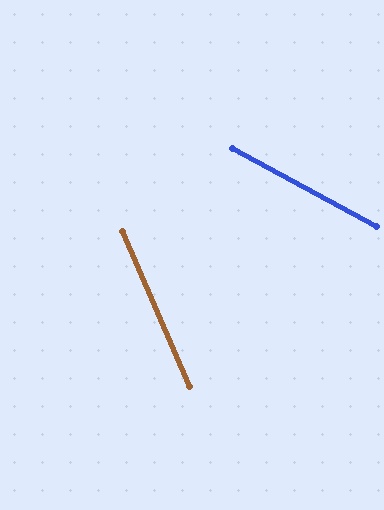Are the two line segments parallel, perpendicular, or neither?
Neither parallel nor perpendicular — they differ by about 38°.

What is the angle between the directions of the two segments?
Approximately 38 degrees.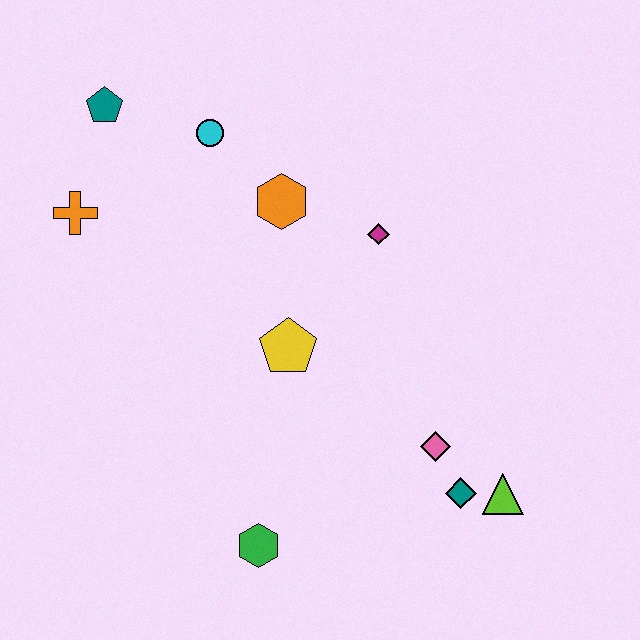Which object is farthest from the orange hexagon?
The lime triangle is farthest from the orange hexagon.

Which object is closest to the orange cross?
The teal pentagon is closest to the orange cross.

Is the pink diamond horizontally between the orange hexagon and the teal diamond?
Yes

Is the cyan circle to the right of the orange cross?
Yes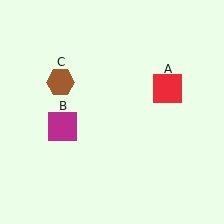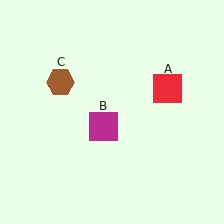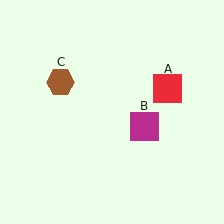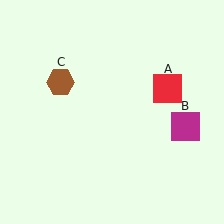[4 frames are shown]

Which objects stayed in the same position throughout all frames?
Red square (object A) and brown hexagon (object C) remained stationary.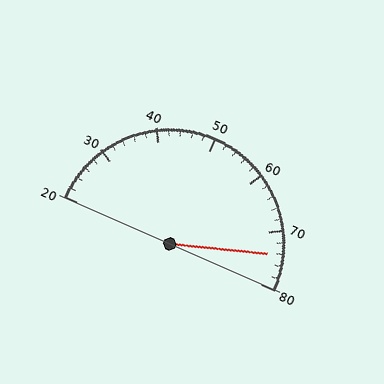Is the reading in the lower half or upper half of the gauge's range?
The reading is in the upper half of the range (20 to 80).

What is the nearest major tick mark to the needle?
The nearest major tick mark is 70.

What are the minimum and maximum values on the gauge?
The gauge ranges from 20 to 80.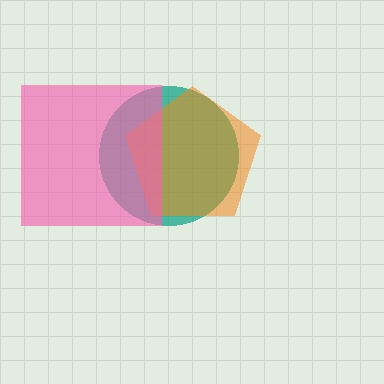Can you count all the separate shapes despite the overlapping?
Yes, there are 3 separate shapes.